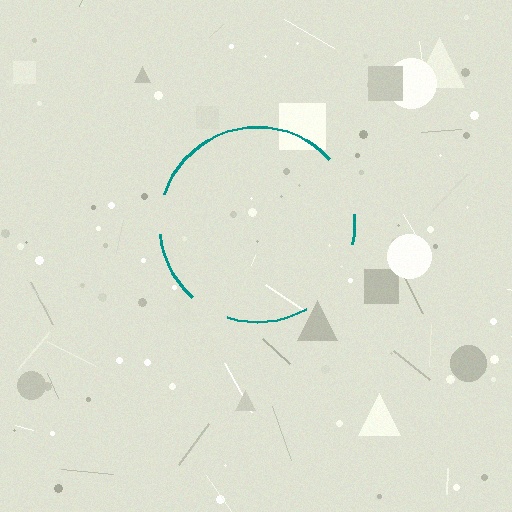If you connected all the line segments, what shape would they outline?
They would outline a circle.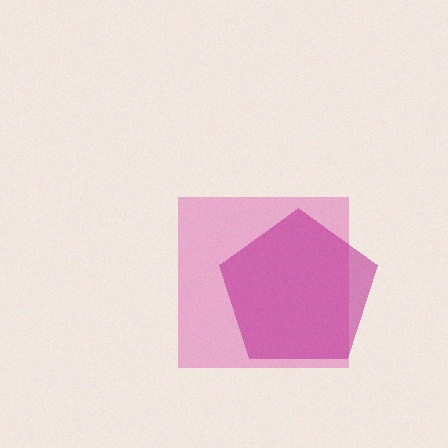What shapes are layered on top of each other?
The layered shapes are: a pink square, a magenta pentagon.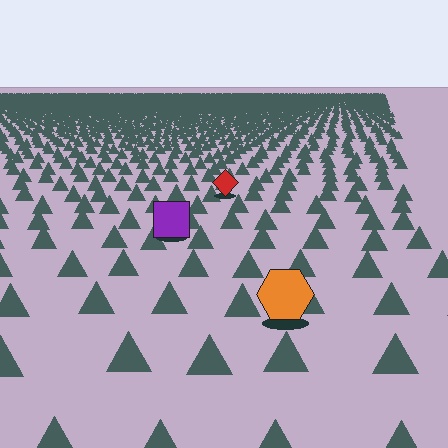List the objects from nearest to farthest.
From nearest to farthest: the orange hexagon, the purple square, the red diamond.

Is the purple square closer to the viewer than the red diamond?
Yes. The purple square is closer — you can tell from the texture gradient: the ground texture is coarser near it.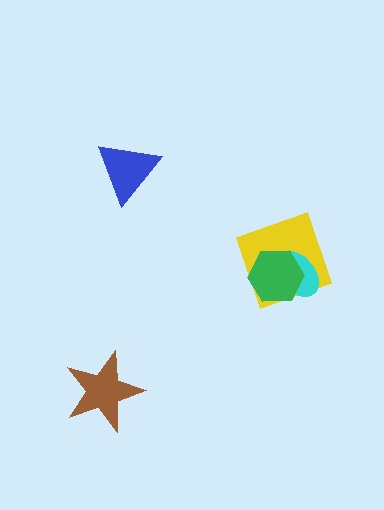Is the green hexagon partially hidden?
No, no other shape covers it.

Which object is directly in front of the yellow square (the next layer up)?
The cyan ellipse is directly in front of the yellow square.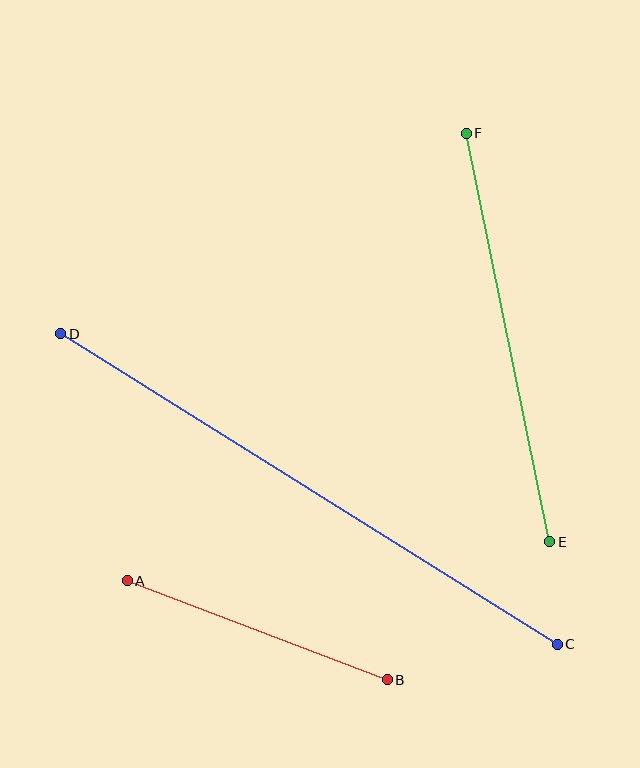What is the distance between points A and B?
The distance is approximately 278 pixels.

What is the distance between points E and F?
The distance is approximately 417 pixels.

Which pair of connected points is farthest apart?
Points C and D are farthest apart.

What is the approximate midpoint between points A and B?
The midpoint is at approximately (257, 630) pixels.